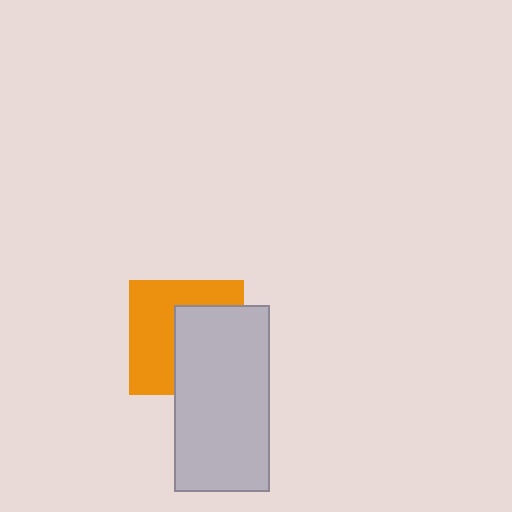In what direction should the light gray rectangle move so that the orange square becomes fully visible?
The light gray rectangle should move right. That is the shortest direction to clear the overlap and leave the orange square fully visible.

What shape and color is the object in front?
The object in front is a light gray rectangle.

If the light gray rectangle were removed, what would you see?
You would see the complete orange square.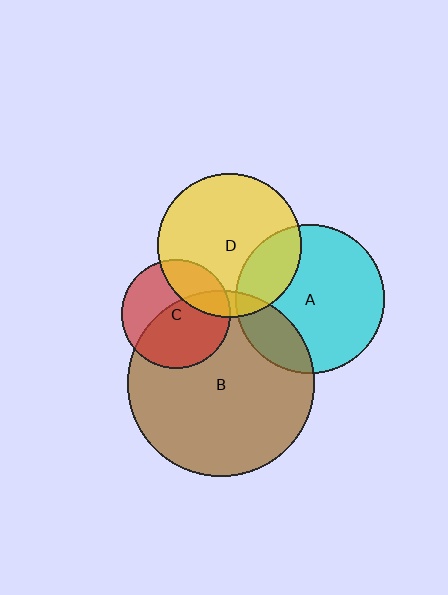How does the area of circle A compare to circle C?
Approximately 1.9 times.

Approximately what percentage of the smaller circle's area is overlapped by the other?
Approximately 25%.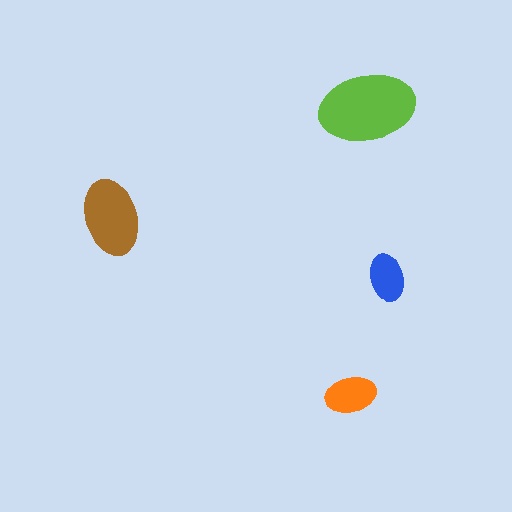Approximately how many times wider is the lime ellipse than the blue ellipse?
About 2 times wider.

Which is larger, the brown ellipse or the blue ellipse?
The brown one.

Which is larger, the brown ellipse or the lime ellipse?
The lime one.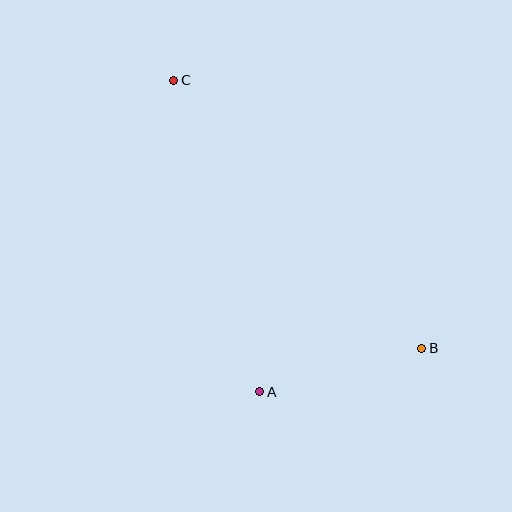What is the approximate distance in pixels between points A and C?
The distance between A and C is approximately 323 pixels.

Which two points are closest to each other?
Points A and B are closest to each other.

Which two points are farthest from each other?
Points B and C are farthest from each other.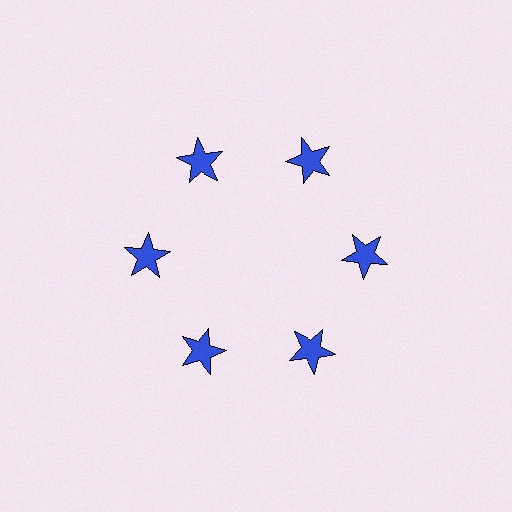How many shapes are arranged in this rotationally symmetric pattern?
There are 6 shapes, arranged in 6 groups of 1.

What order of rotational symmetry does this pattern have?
This pattern has 6-fold rotational symmetry.